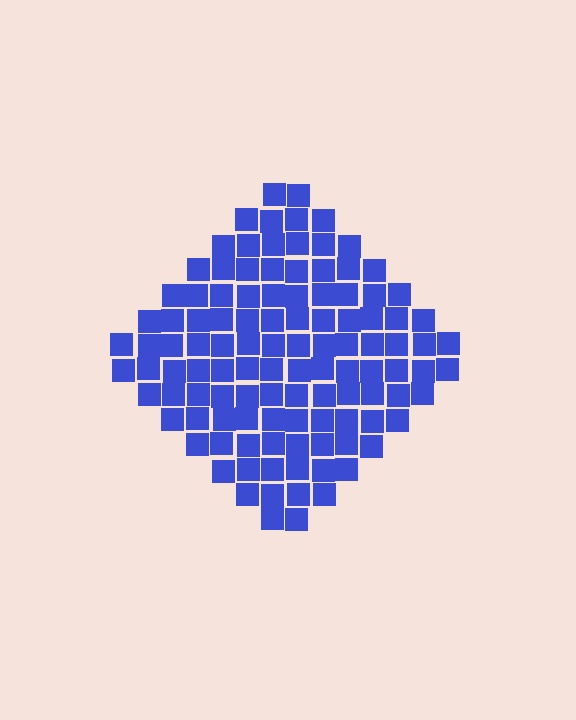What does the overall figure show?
The overall figure shows a diamond.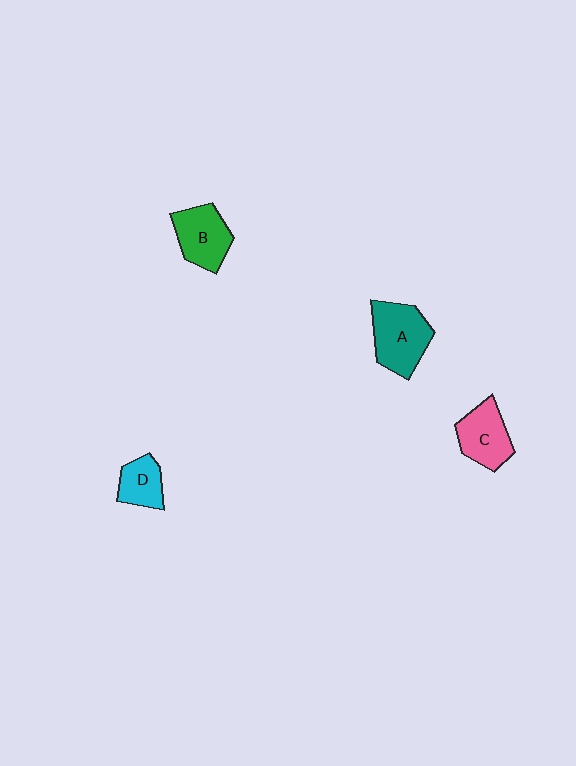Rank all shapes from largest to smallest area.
From largest to smallest: A (teal), B (green), C (pink), D (cyan).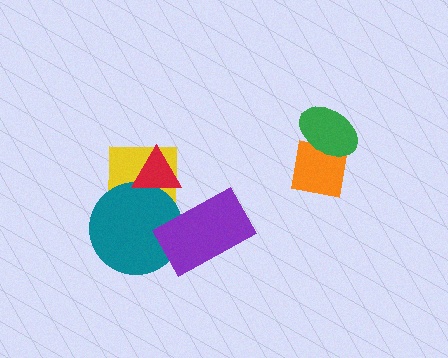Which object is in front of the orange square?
The green ellipse is in front of the orange square.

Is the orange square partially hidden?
Yes, it is partially covered by another shape.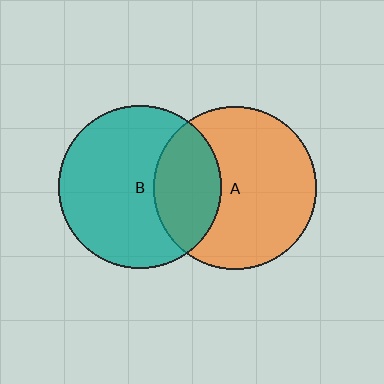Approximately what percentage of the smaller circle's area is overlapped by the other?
Approximately 30%.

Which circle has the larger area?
Circle A (orange).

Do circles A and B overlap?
Yes.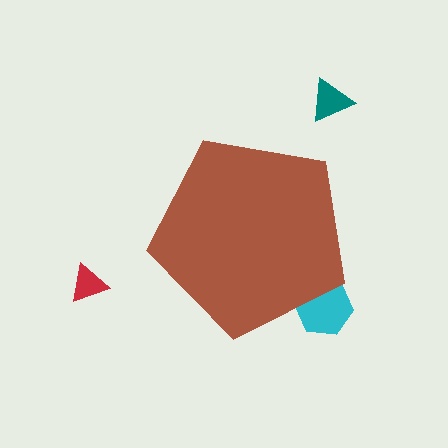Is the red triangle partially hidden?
No, the red triangle is fully visible.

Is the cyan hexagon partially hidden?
Yes, the cyan hexagon is partially hidden behind the brown pentagon.